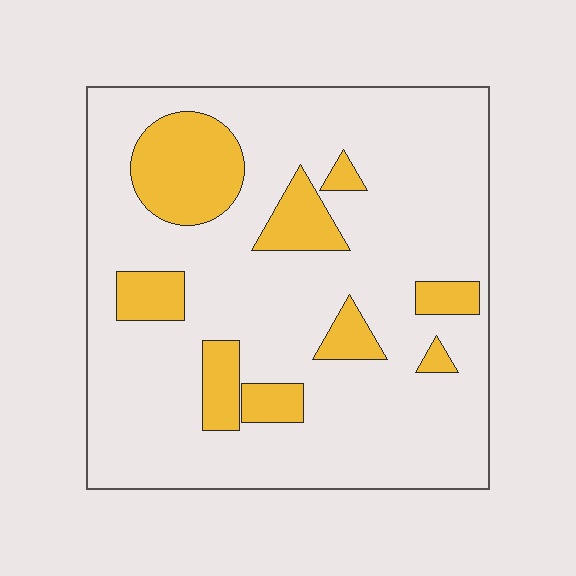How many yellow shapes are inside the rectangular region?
9.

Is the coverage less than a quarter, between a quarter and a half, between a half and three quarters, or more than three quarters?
Less than a quarter.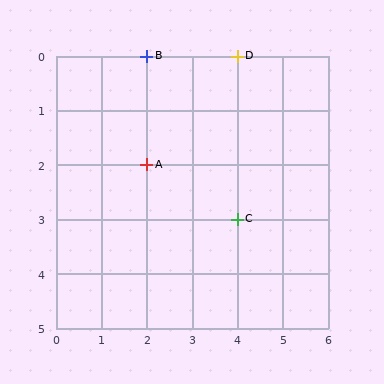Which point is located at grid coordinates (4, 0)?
Point D is at (4, 0).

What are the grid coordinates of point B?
Point B is at grid coordinates (2, 0).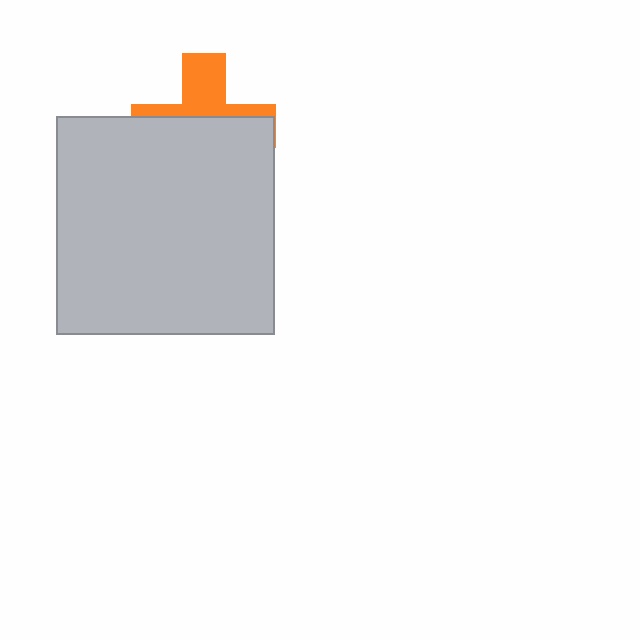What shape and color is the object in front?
The object in front is a light gray square.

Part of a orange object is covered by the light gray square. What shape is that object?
It is a cross.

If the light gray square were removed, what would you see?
You would see the complete orange cross.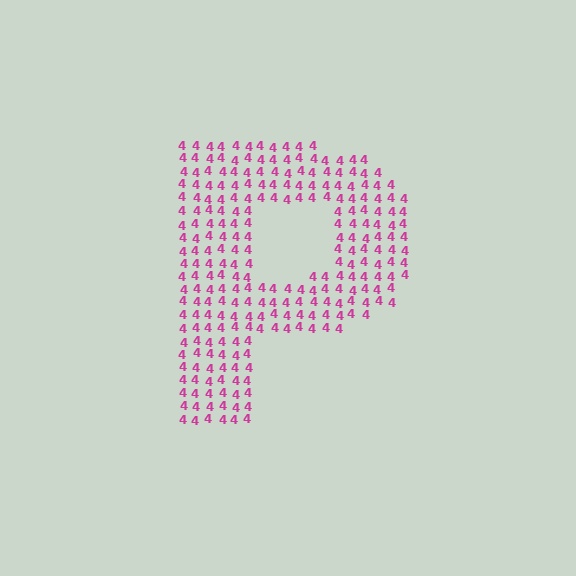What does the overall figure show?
The overall figure shows the letter P.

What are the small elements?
The small elements are digit 4's.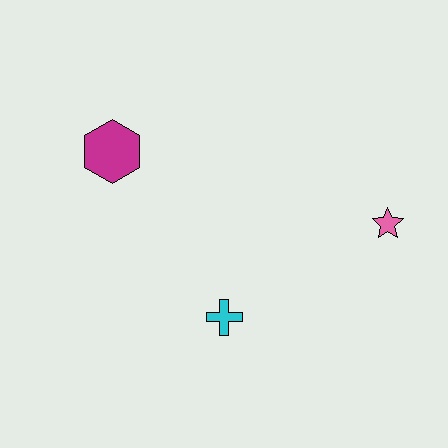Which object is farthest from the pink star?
The magenta hexagon is farthest from the pink star.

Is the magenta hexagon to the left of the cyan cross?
Yes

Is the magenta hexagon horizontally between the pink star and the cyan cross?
No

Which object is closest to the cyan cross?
The pink star is closest to the cyan cross.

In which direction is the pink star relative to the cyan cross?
The pink star is to the right of the cyan cross.